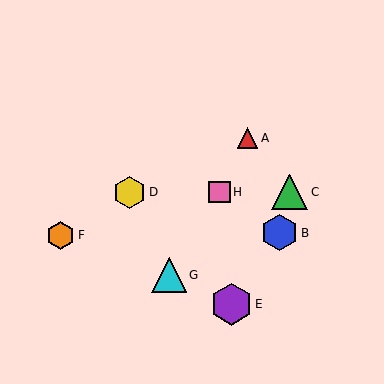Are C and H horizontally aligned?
Yes, both are at y≈192.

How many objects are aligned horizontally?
3 objects (C, D, H) are aligned horizontally.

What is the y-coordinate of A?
Object A is at y≈138.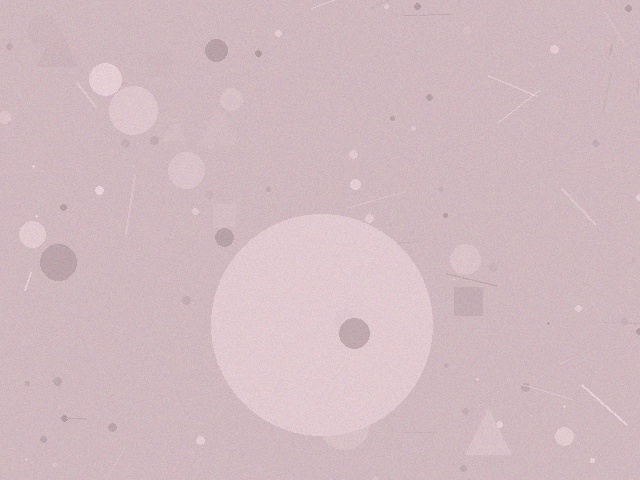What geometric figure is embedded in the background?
A circle is embedded in the background.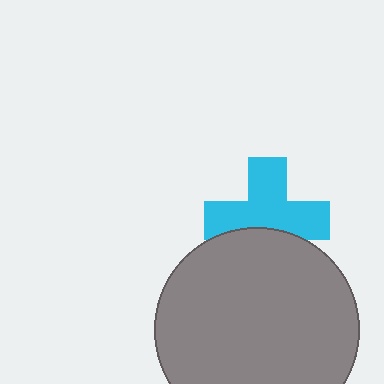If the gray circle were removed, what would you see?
You would see the complete cyan cross.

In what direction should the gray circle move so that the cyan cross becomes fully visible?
The gray circle should move down. That is the shortest direction to clear the overlap and leave the cyan cross fully visible.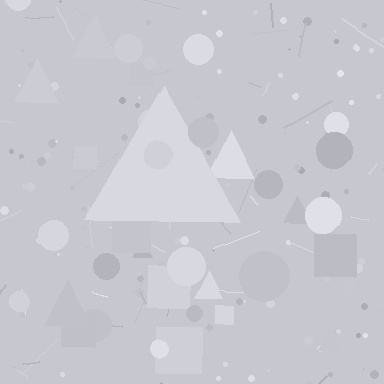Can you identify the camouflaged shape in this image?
The camouflaged shape is a triangle.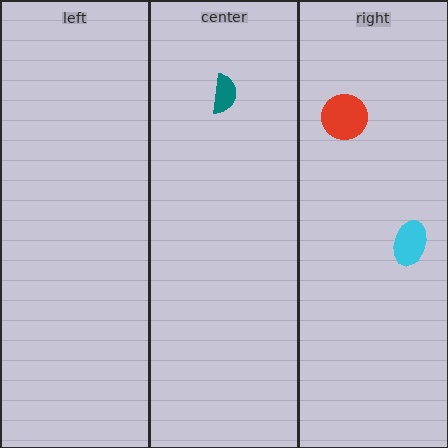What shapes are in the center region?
The teal semicircle.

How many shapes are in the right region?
2.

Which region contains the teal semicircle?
The center region.